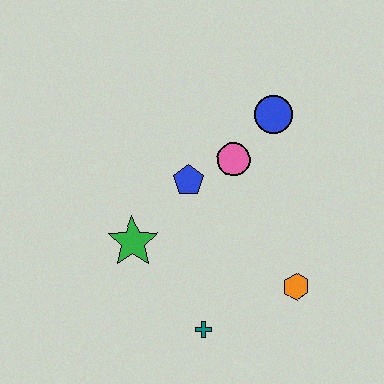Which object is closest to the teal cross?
The orange hexagon is closest to the teal cross.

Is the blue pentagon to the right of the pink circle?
No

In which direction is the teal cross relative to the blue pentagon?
The teal cross is below the blue pentagon.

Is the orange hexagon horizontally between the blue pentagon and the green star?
No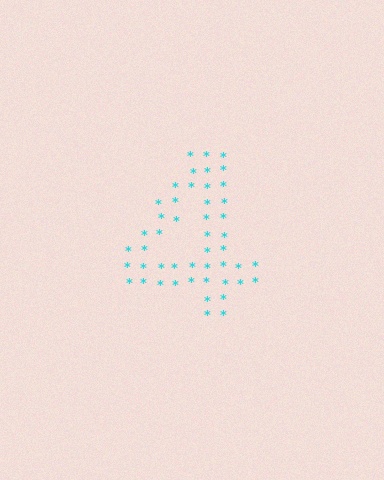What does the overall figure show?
The overall figure shows the digit 4.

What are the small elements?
The small elements are asterisks.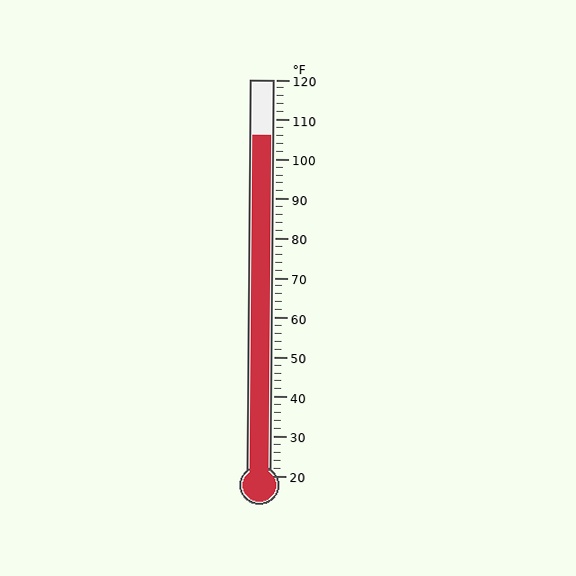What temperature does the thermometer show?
The thermometer shows approximately 106°F.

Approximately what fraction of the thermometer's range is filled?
The thermometer is filled to approximately 85% of its range.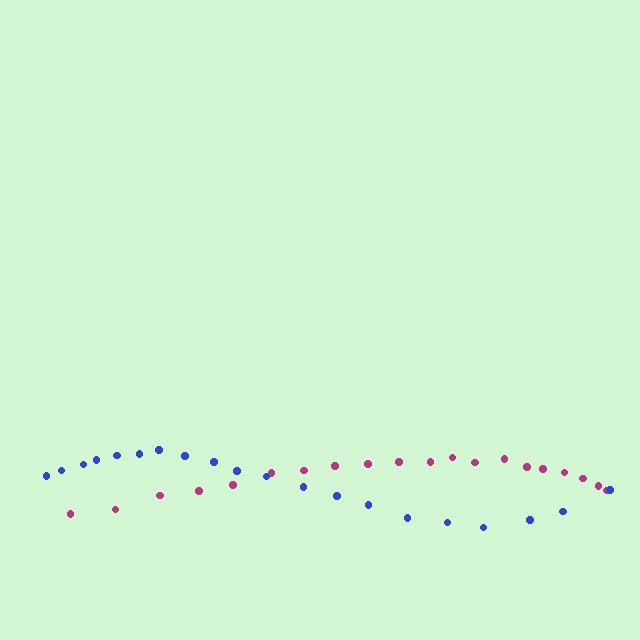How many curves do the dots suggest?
There are 2 distinct paths.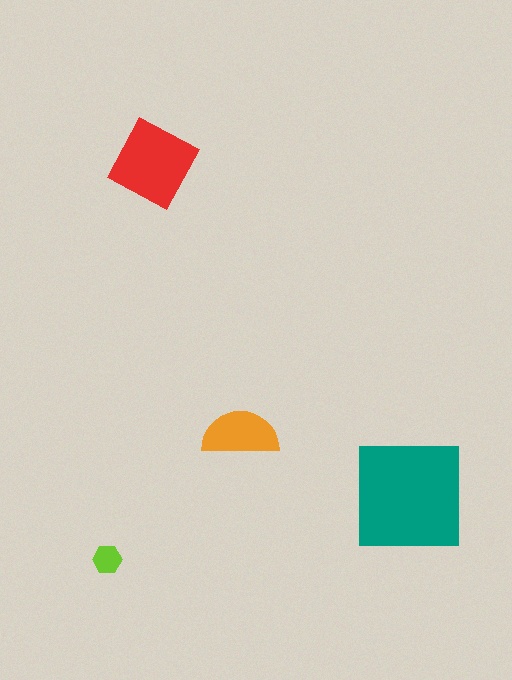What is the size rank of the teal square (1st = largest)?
1st.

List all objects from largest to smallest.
The teal square, the red diamond, the orange semicircle, the lime hexagon.